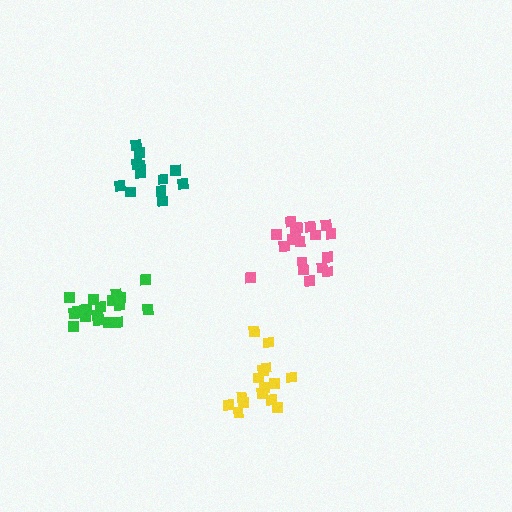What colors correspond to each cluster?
The clusters are colored: pink, yellow, teal, green.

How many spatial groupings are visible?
There are 4 spatial groupings.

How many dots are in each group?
Group 1: 18 dots, Group 2: 15 dots, Group 3: 12 dots, Group 4: 18 dots (63 total).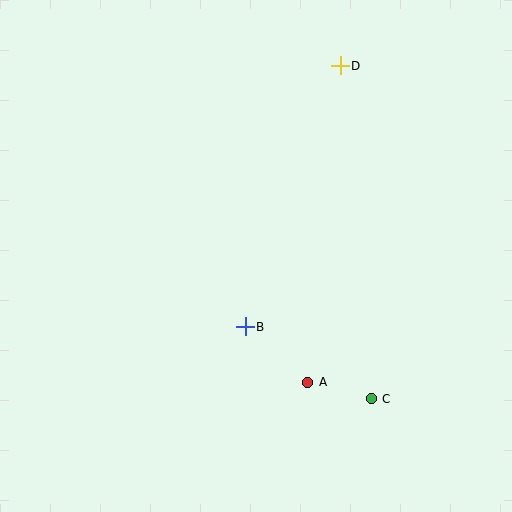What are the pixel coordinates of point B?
Point B is at (245, 327).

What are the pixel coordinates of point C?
Point C is at (371, 399).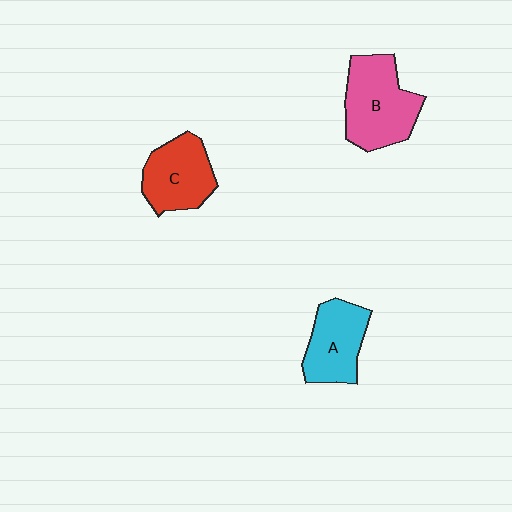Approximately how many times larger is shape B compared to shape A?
Approximately 1.3 times.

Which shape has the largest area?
Shape B (pink).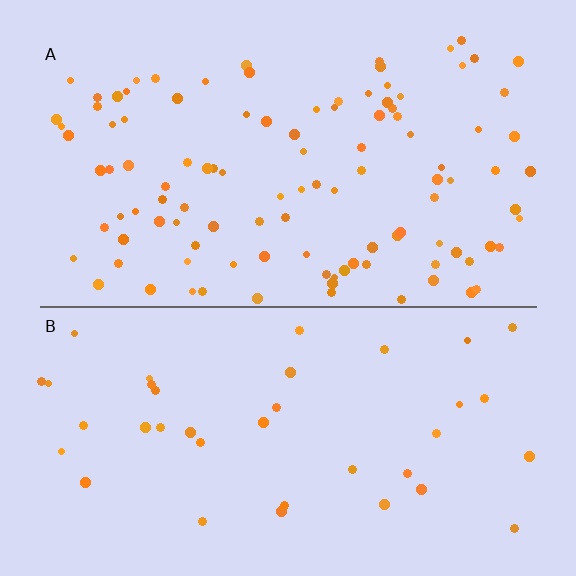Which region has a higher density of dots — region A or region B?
A (the top).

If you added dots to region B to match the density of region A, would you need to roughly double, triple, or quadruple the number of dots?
Approximately triple.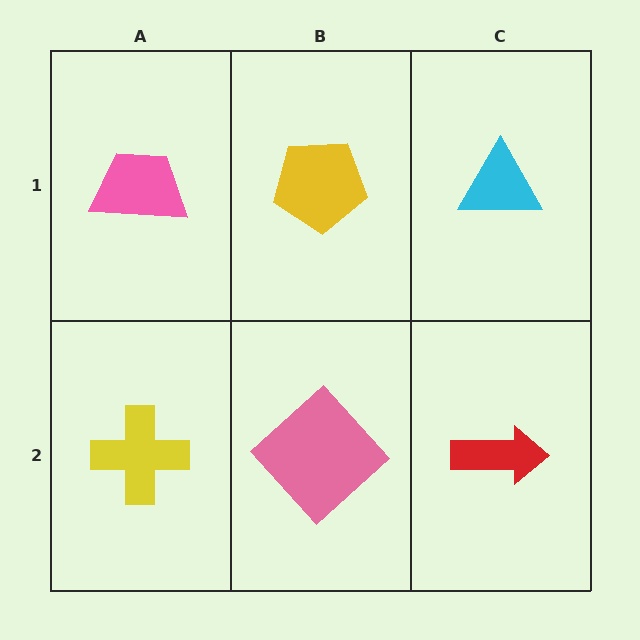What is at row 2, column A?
A yellow cross.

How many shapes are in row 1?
3 shapes.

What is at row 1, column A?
A pink trapezoid.